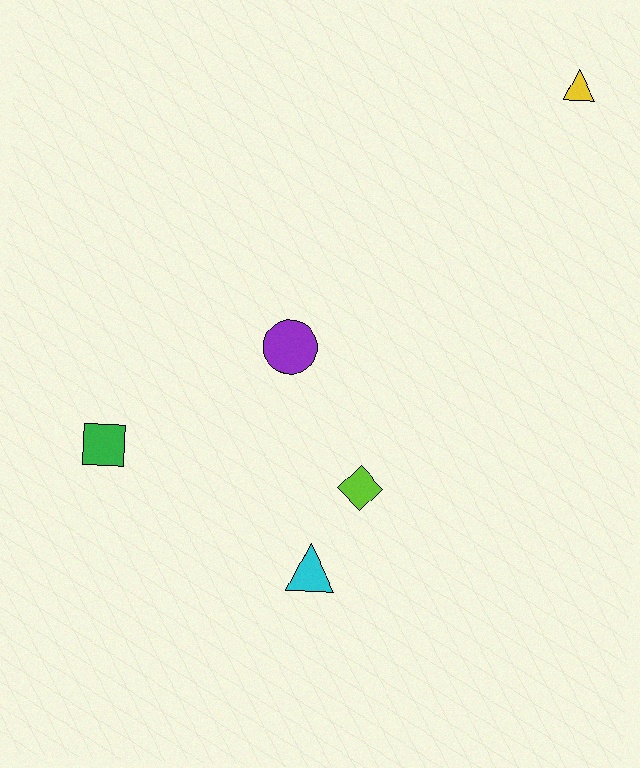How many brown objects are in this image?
There are no brown objects.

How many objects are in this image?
There are 5 objects.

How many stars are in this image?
There are no stars.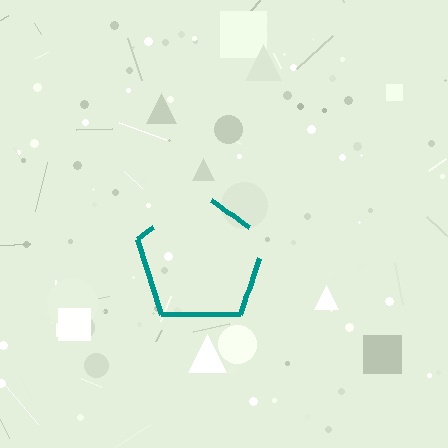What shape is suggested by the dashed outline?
The dashed outline suggests a pentagon.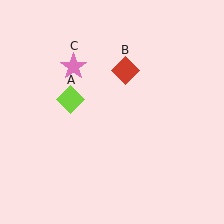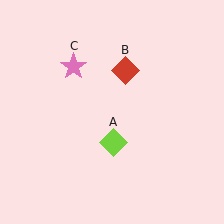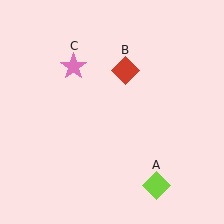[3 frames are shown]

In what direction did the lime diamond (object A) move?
The lime diamond (object A) moved down and to the right.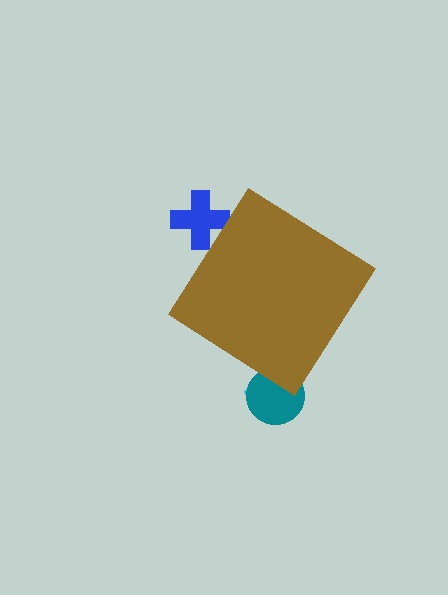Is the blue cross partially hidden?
Yes, the blue cross is partially hidden behind the brown diamond.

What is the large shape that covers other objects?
A brown diamond.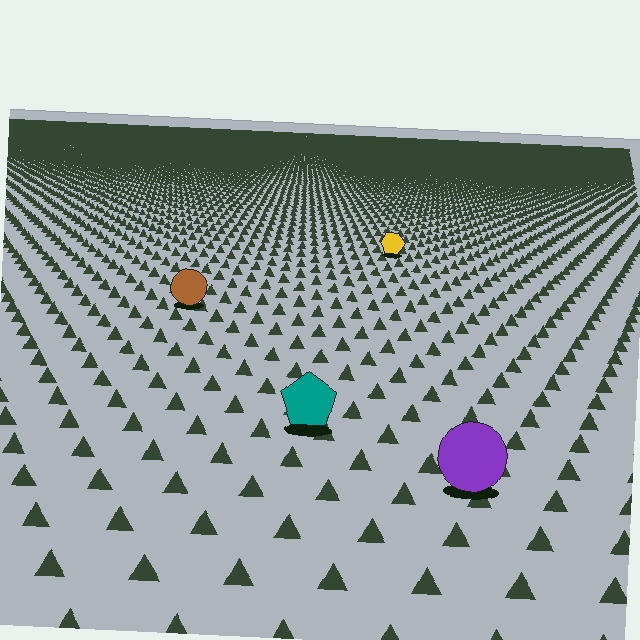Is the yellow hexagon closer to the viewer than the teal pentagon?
No. The teal pentagon is closer — you can tell from the texture gradient: the ground texture is coarser near it.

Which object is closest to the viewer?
The purple circle is closest. The texture marks near it are larger and more spread out.